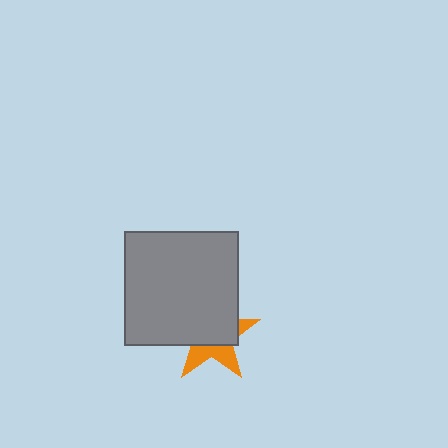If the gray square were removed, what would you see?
You would see the complete orange star.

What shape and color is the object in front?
The object in front is a gray square.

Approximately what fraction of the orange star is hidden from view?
Roughly 62% of the orange star is hidden behind the gray square.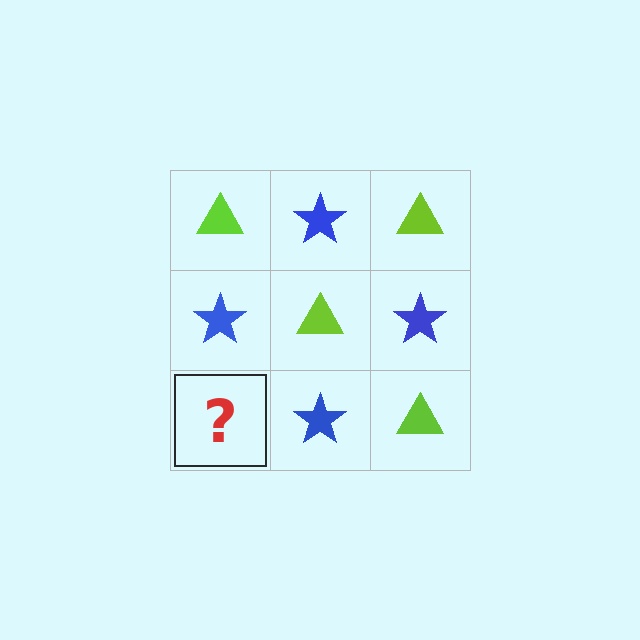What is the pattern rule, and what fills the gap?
The rule is that it alternates lime triangle and blue star in a checkerboard pattern. The gap should be filled with a lime triangle.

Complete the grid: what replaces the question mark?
The question mark should be replaced with a lime triangle.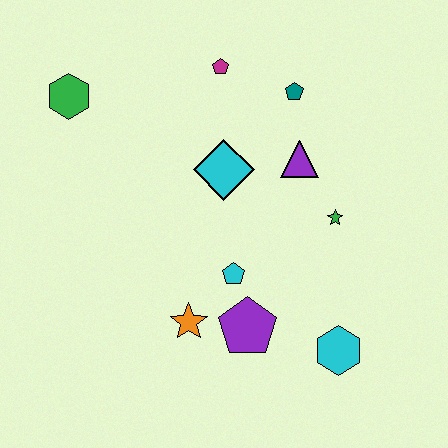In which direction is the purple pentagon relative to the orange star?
The purple pentagon is to the right of the orange star.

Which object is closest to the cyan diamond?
The purple triangle is closest to the cyan diamond.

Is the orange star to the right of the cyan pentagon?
No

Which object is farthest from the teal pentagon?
The cyan hexagon is farthest from the teal pentagon.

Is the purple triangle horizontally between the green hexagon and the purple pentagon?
No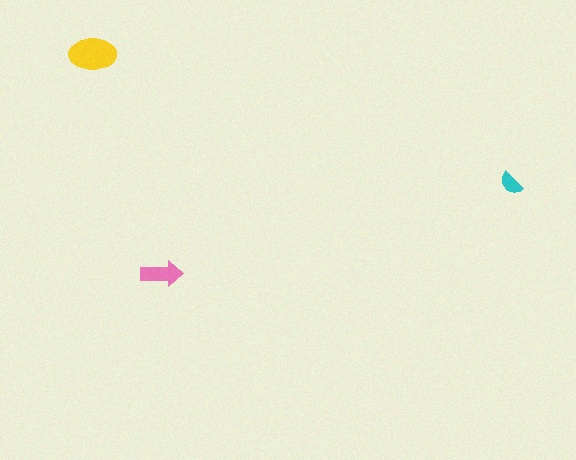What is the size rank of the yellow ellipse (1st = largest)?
1st.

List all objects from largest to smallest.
The yellow ellipse, the pink arrow, the cyan semicircle.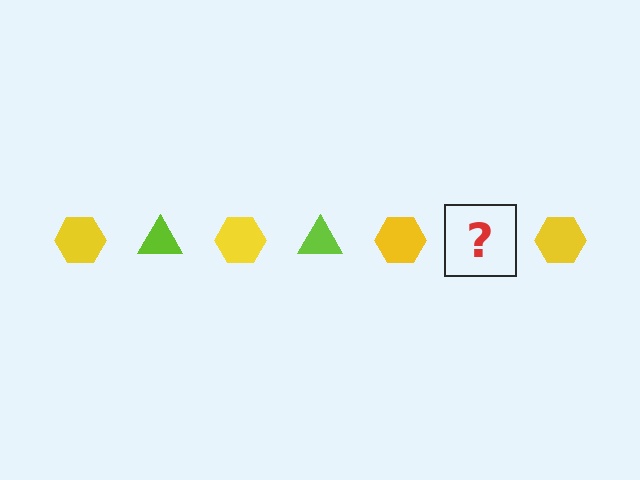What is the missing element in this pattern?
The missing element is a lime triangle.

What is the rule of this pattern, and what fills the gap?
The rule is that the pattern alternates between yellow hexagon and lime triangle. The gap should be filled with a lime triangle.